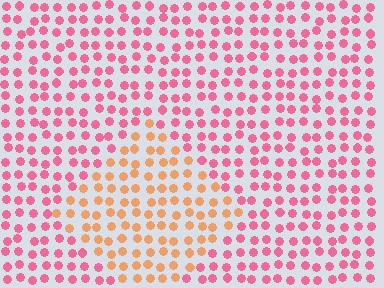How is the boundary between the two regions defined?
The boundary is defined purely by a slight shift in hue (about 47 degrees). Spacing, size, and orientation are identical on both sides.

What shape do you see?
I see a diamond.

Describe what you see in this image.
The image is filled with small pink elements in a uniform arrangement. A diamond-shaped region is visible where the elements are tinted to a slightly different hue, forming a subtle color boundary.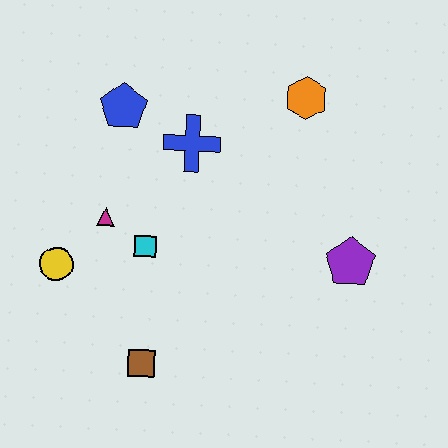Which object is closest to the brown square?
The cyan square is closest to the brown square.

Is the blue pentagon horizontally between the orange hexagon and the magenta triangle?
Yes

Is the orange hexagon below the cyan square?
No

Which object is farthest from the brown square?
The orange hexagon is farthest from the brown square.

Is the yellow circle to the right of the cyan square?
No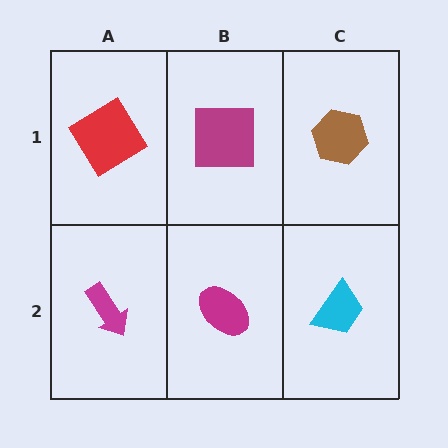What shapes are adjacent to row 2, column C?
A brown hexagon (row 1, column C), a magenta ellipse (row 2, column B).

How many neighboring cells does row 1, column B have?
3.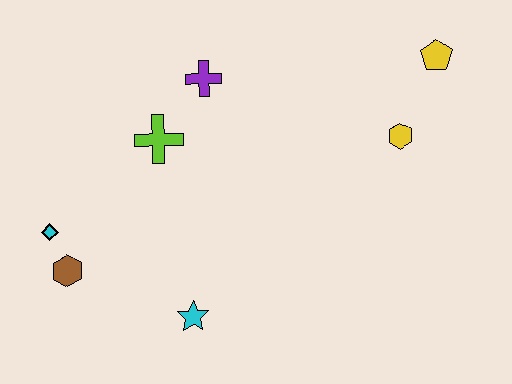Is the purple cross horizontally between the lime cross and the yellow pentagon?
Yes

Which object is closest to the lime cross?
The purple cross is closest to the lime cross.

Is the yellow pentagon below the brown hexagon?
No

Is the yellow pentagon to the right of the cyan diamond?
Yes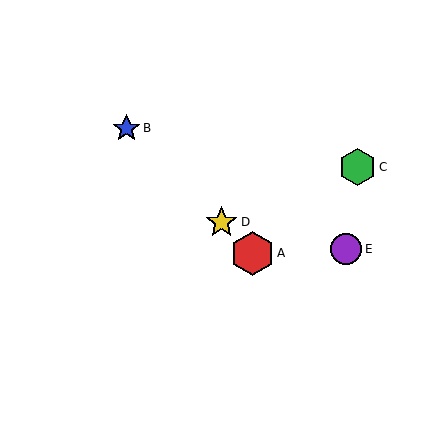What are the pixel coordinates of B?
Object B is at (127, 128).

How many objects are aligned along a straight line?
3 objects (A, B, D) are aligned along a straight line.